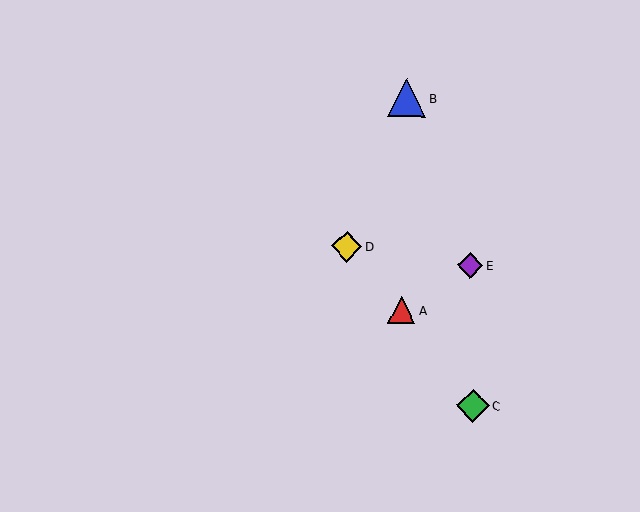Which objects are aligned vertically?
Objects A, B are aligned vertically.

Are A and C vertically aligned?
No, A is at x≈402 and C is at x≈473.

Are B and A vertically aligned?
Yes, both are at x≈407.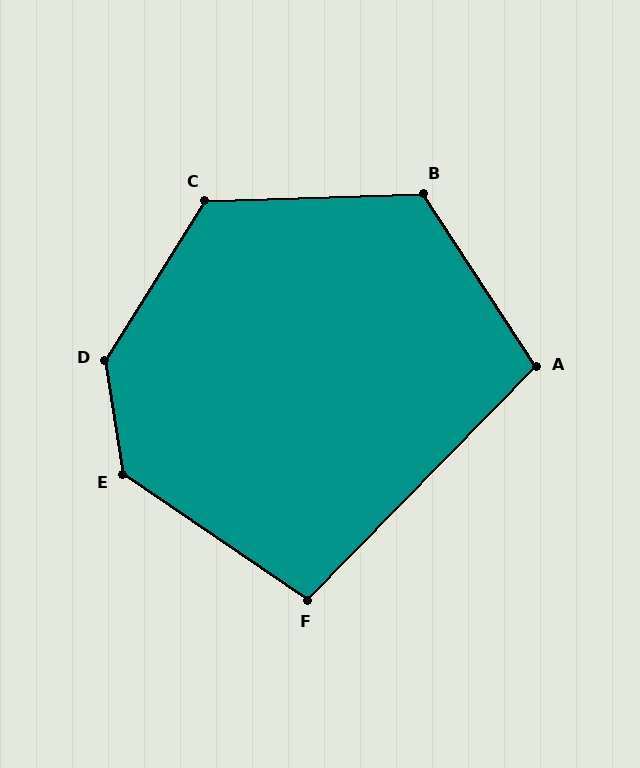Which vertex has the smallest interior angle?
F, at approximately 100 degrees.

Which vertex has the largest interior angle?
D, at approximately 139 degrees.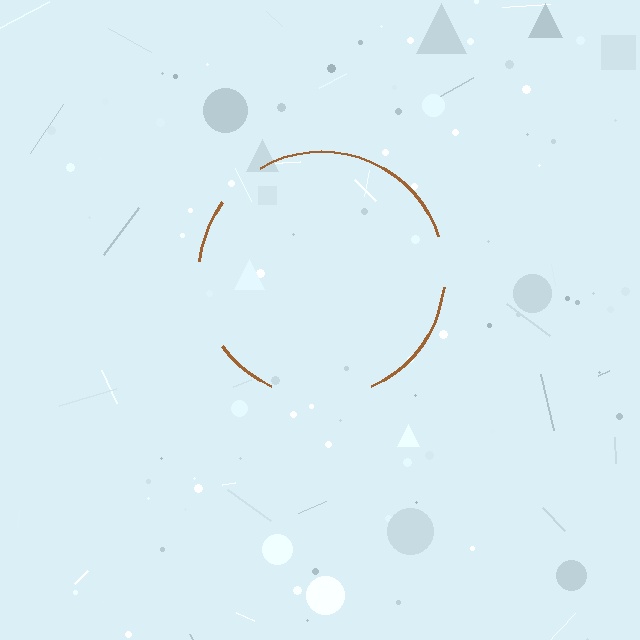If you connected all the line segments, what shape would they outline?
They would outline a circle.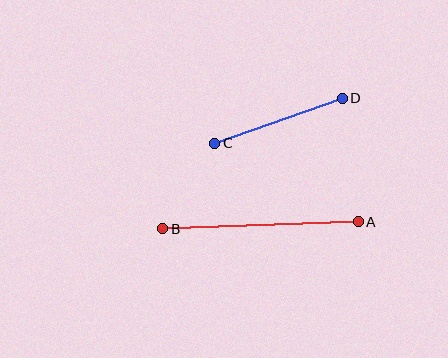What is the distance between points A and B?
The distance is approximately 196 pixels.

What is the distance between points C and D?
The distance is approximately 135 pixels.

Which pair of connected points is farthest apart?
Points A and B are farthest apart.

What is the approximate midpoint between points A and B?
The midpoint is at approximately (261, 225) pixels.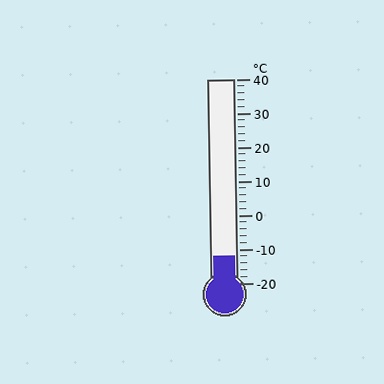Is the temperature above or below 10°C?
The temperature is below 10°C.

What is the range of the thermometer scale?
The thermometer scale ranges from -20°C to 40°C.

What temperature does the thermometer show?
The thermometer shows approximately -12°C.